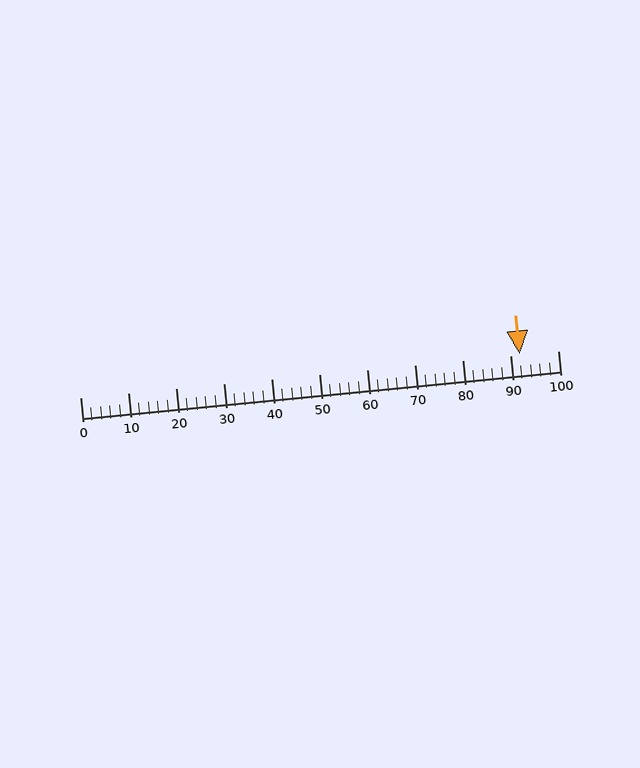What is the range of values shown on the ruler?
The ruler shows values from 0 to 100.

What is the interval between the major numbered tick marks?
The major tick marks are spaced 10 units apart.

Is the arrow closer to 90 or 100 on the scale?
The arrow is closer to 90.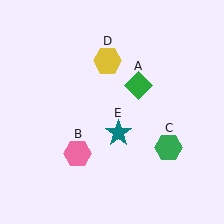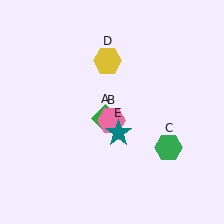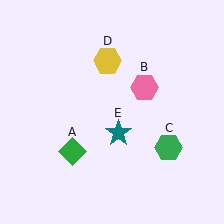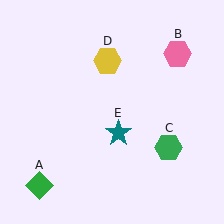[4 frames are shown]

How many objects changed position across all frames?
2 objects changed position: green diamond (object A), pink hexagon (object B).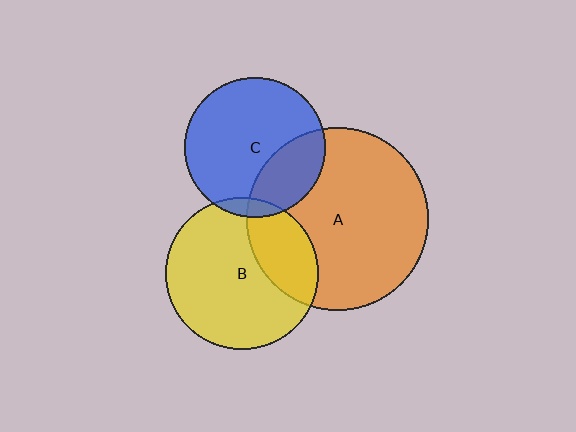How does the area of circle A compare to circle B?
Approximately 1.4 times.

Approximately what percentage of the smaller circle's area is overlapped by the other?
Approximately 5%.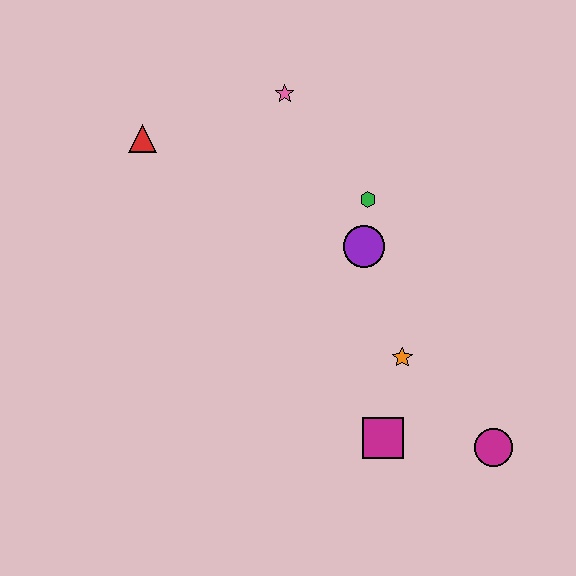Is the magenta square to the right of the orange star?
No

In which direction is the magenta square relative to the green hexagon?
The magenta square is below the green hexagon.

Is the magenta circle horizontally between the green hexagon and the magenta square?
No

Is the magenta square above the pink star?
No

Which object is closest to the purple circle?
The green hexagon is closest to the purple circle.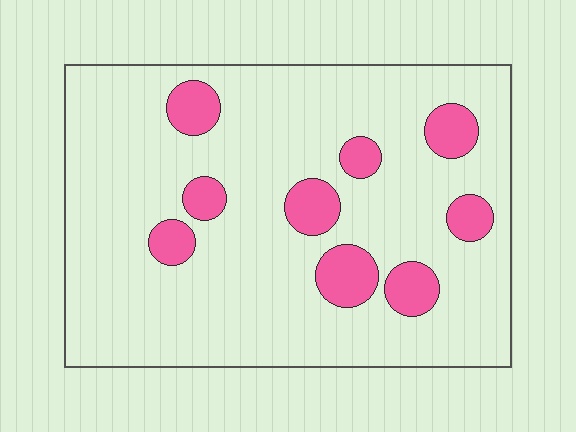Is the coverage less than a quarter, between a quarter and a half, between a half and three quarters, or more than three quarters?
Less than a quarter.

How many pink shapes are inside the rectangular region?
9.